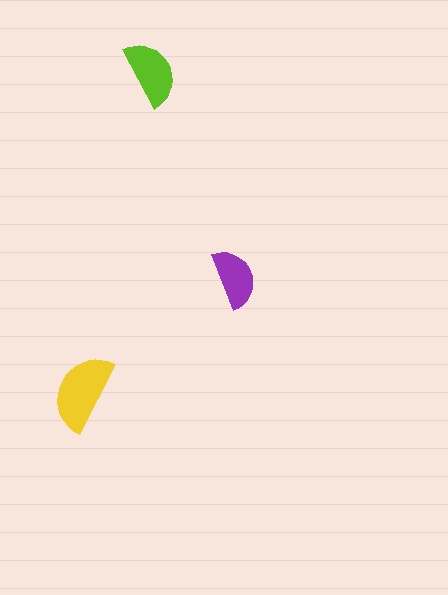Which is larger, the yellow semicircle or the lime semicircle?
The yellow one.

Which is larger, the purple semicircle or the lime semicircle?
The lime one.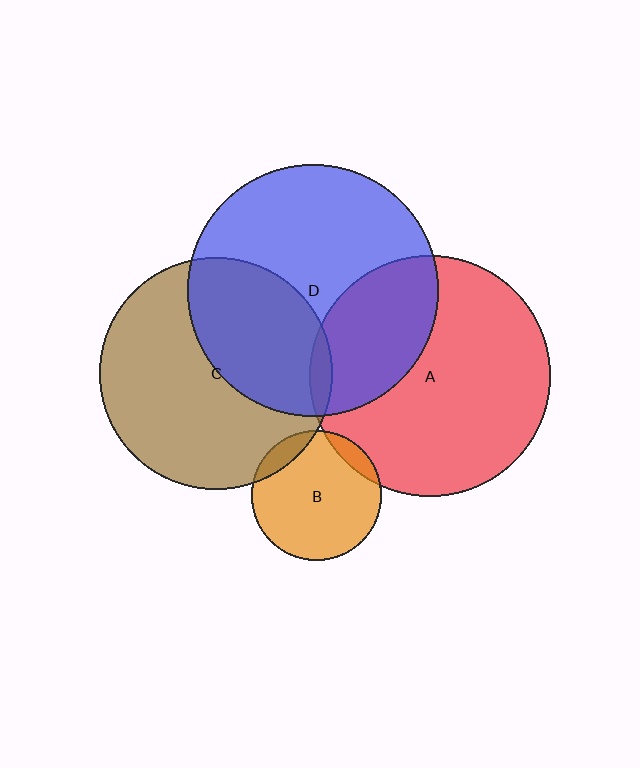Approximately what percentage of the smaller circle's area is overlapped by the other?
Approximately 10%.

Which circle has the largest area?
Circle D (blue).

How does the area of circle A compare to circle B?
Approximately 3.5 times.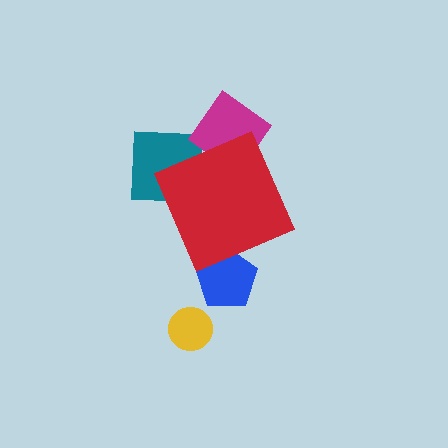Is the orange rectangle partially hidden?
Yes, the orange rectangle is partially hidden behind the red diamond.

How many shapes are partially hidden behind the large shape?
4 shapes are partially hidden.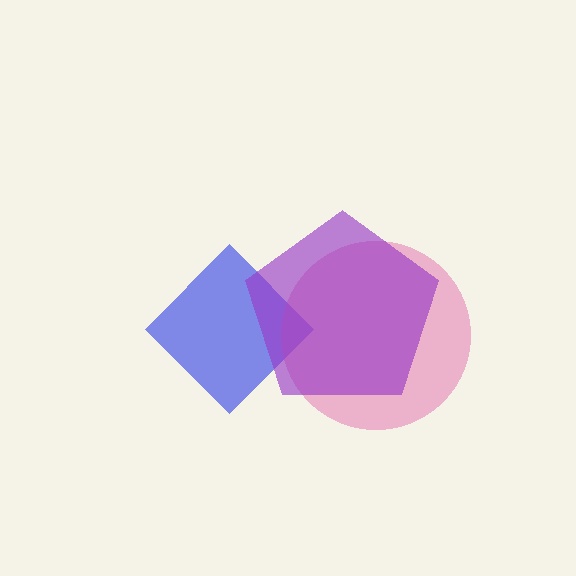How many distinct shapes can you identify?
There are 3 distinct shapes: a blue diamond, a pink circle, a purple pentagon.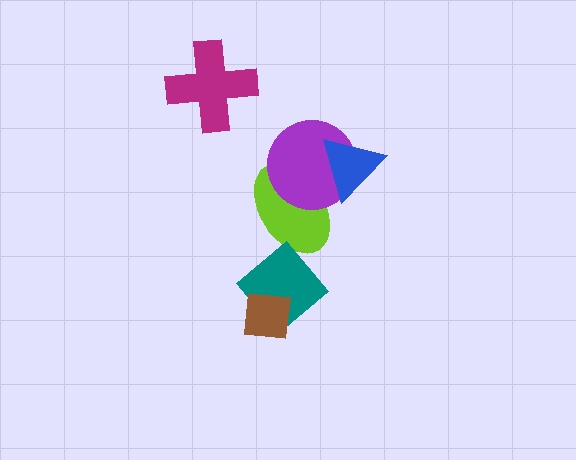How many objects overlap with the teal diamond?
1 object overlaps with the teal diamond.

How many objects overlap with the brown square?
1 object overlaps with the brown square.